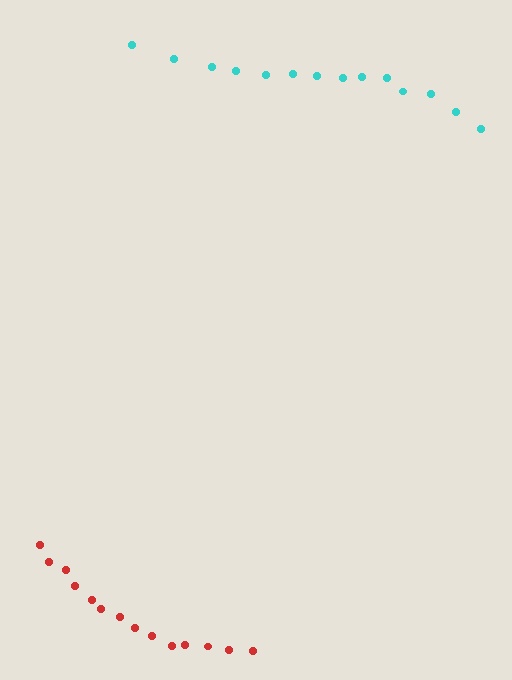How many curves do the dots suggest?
There are 2 distinct paths.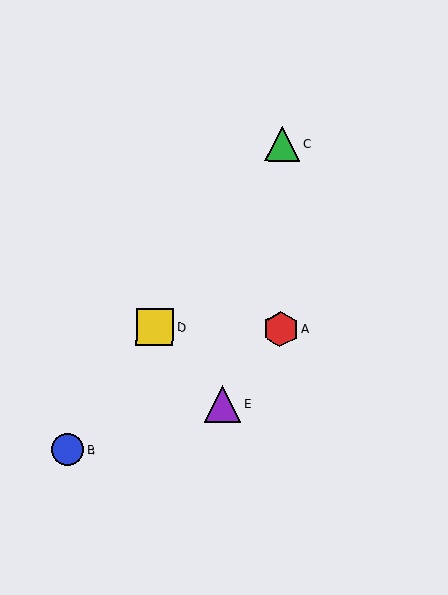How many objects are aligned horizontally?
2 objects (A, D) are aligned horizontally.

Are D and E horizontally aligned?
No, D is at y≈327 and E is at y≈404.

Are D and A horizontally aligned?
Yes, both are at y≈327.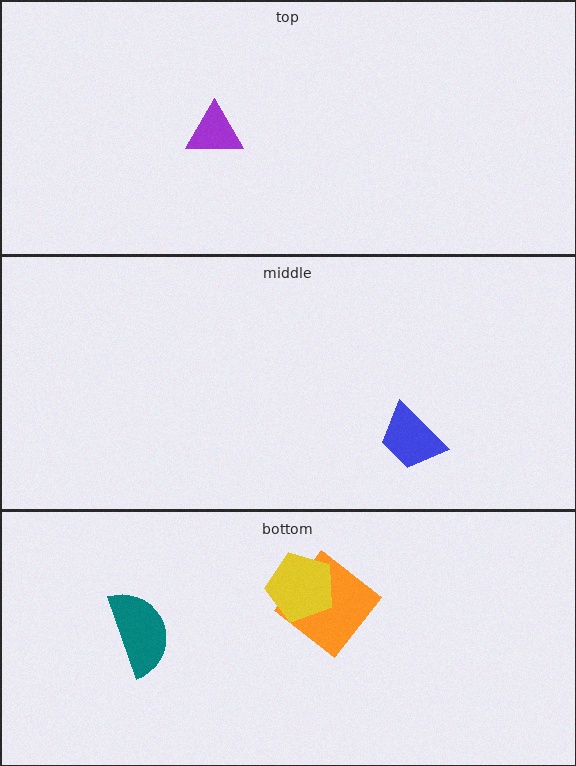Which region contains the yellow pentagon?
The bottom region.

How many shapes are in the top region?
1.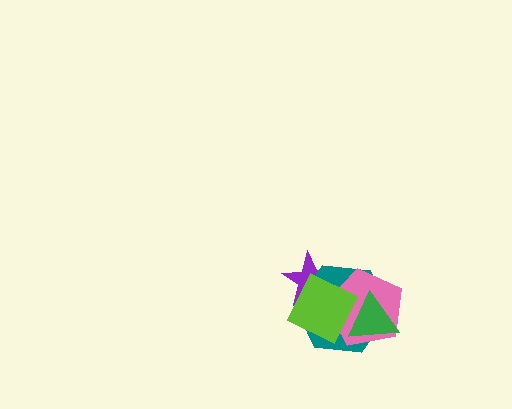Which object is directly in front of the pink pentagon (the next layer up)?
The lime diamond is directly in front of the pink pentagon.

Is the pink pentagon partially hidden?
Yes, it is partially covered by another shape.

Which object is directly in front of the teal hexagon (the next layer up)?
The pink pentagon is directly in front of the teal hexagon.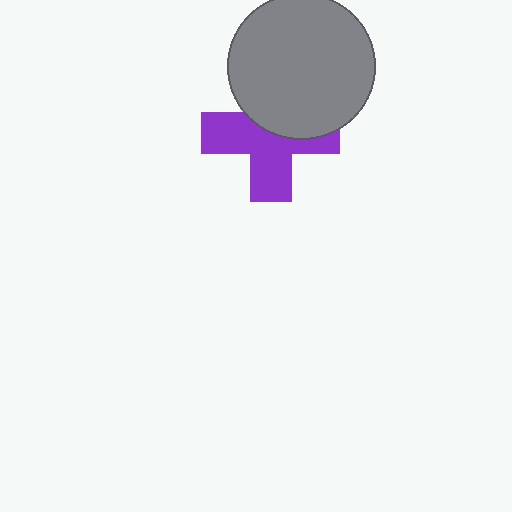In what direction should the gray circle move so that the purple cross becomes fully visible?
The gray circle should move up. That is the shortest direction to clear the overlap and leave the purple cross fully visible.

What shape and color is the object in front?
The object in front is a gray circle.